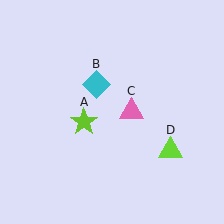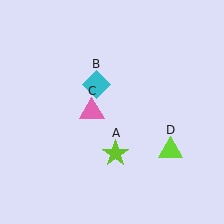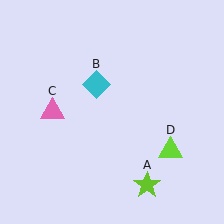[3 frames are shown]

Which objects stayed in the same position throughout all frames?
Cyan diamond (object B) and lime triangle (object D) remained stationary.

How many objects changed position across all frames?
2 objects changed position: lime star (object A), pink triangle (object C).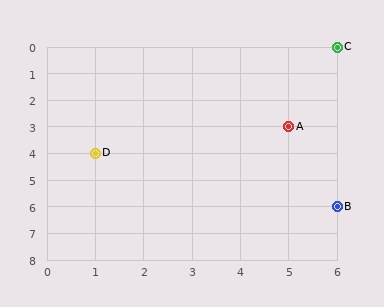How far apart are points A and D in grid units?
Points A and D are 4 columns and 1 row apart (about 4.1 grid units diagonally).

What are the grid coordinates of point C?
Point C is at grid coordinates (6, 0).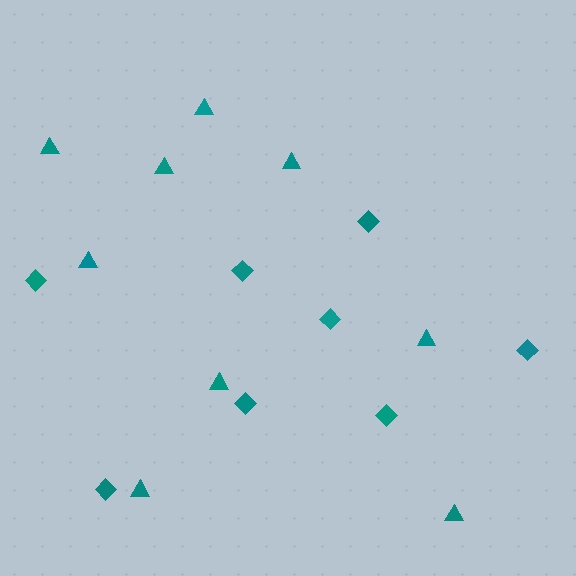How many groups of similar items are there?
There are 2 groups: one group of triangles (9) and one group of diamonds (8).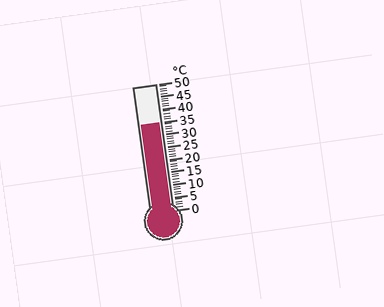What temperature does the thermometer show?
The thermometer shows approximately 35°C.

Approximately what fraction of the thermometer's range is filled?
The thermometer is filled to approximately 70% of its range.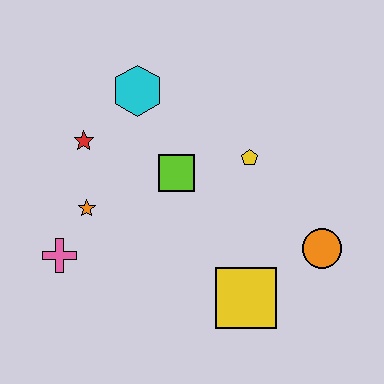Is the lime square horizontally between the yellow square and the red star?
Yes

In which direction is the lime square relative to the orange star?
The lime square is to the right of the orange star.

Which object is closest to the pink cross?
The orange star is closest to the pink cross.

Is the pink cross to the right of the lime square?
No